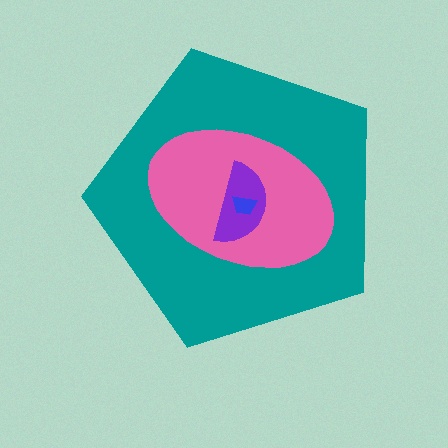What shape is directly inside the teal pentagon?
The pink ellipse.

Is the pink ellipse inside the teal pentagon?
Yes.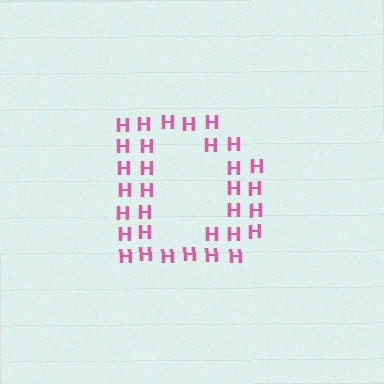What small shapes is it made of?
It is made of small letter H's.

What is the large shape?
The large shape is the letter D.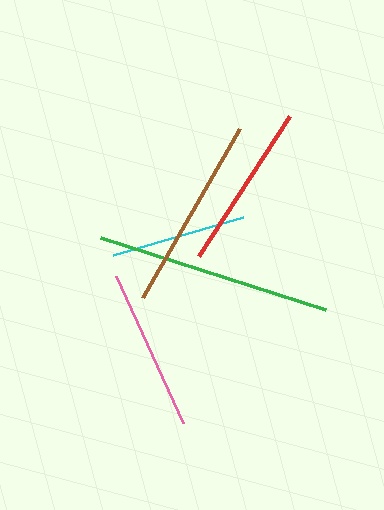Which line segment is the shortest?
The cyan line is the shortest at approximately 135 pixels.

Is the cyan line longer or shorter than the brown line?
The brown line is longer than the cyan line.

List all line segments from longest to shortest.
From longest to shortest: green, brown, red, pink, cyan.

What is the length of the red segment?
The red segment is approximately 168 pixels long.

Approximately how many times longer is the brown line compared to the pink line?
The brown line is approximately 1.2 times the length of the pink line.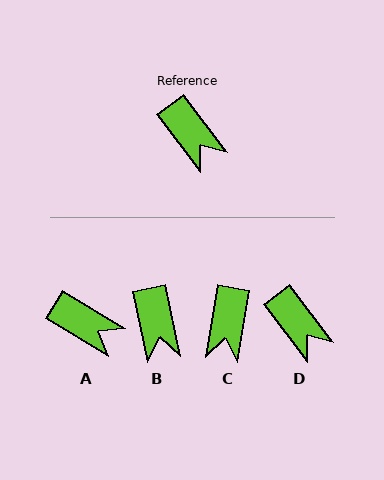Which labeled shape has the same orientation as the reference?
D.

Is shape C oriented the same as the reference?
No, it is off by about 47 degrees.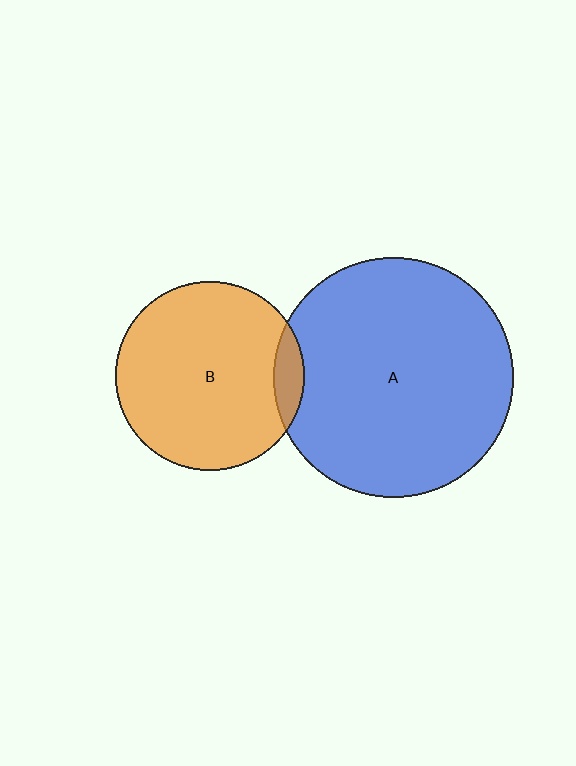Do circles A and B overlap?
Yes.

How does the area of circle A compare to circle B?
Approximately 1.6 times.